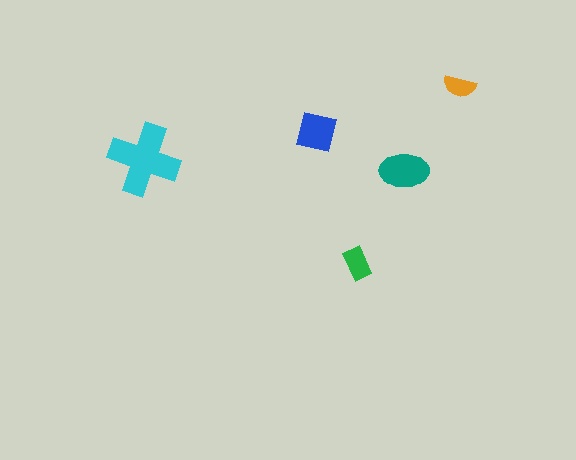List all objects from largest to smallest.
The cyan cross, the teal ellipse, the blue square, the green rectangle, the orange semicircle.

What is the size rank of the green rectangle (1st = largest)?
4th.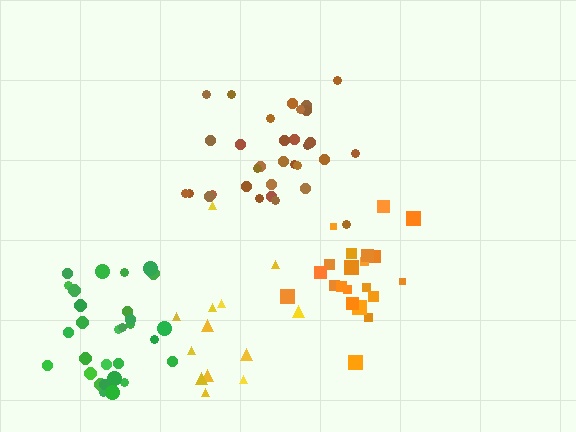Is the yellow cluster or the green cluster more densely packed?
Green.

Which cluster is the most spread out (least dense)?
Yellow.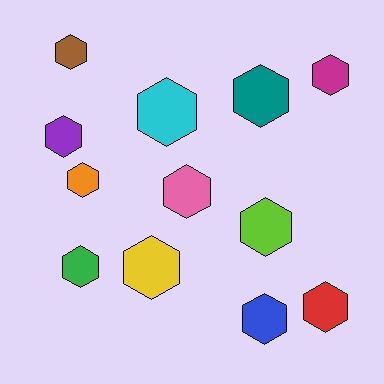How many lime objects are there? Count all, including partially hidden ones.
There is 1 lime object.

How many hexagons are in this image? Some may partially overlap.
There are 12 hexagons.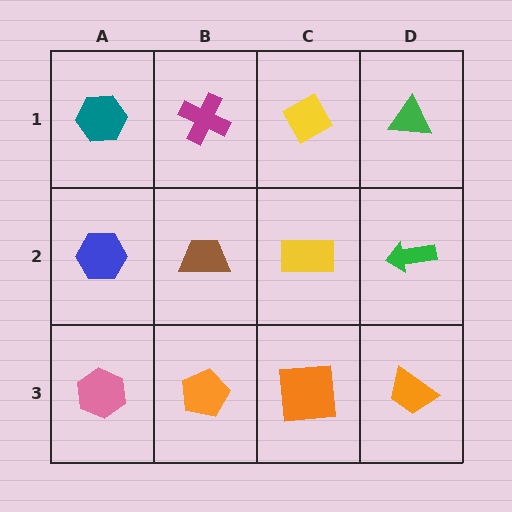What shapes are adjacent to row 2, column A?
A teal hexagon (row 1, column A), a pink hexagon (row 3, column A), a brown trapezoid (row 2, column B).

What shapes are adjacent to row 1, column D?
A green arrow (row 2, column D), a yellow diamond (row 1, column C).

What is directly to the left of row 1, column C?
A magenta cross.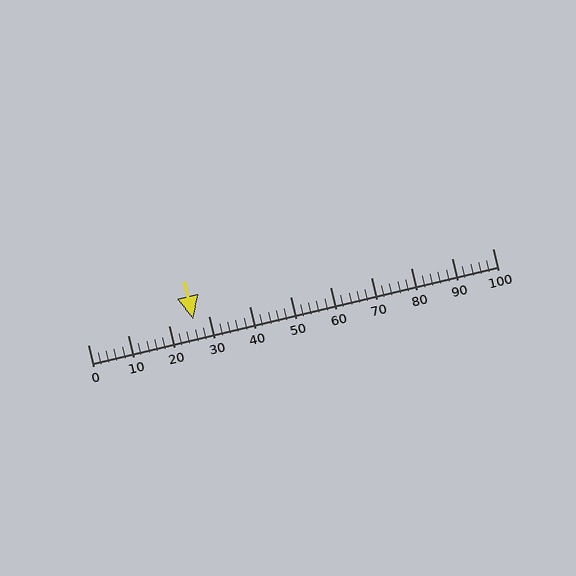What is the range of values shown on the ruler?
The ruler shows values from 0 to 100.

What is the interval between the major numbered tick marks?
The major tick marks are spaced 10 units apart.